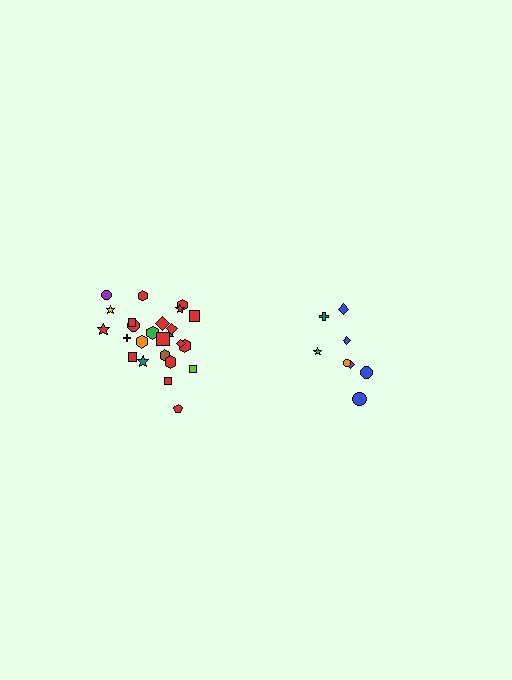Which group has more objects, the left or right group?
The left group.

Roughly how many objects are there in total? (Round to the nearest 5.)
Roughly 35 objects in total.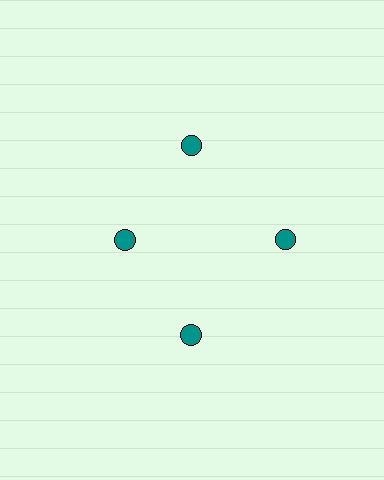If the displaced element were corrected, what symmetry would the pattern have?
It would have 4-fold rotational symmetry — the pattern would map onto itself every 90 degrees.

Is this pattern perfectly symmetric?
No. The 4 teal circles are arranged in a ring, but one element near the 9 o'clock position is pulled inward toward the center, breaking the 4-fold rotational symmetry.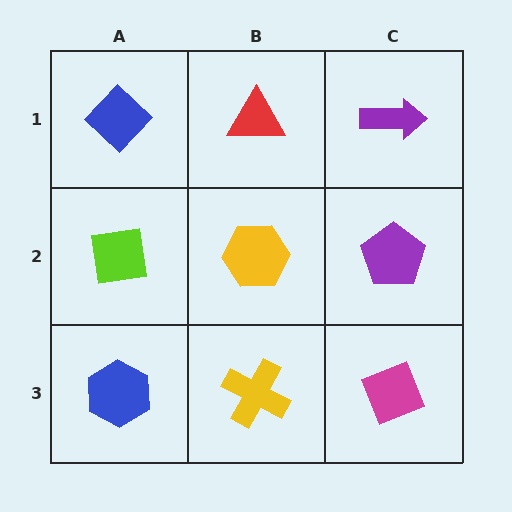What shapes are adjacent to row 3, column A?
A lime square (row 2, column A), a yellow cross (row 3, column B).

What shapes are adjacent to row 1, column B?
A yellow hexagon (row 2, column B), a blue diamond (row 1, column A), a purple arrow (row 1, column C).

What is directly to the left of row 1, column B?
A blue diamond.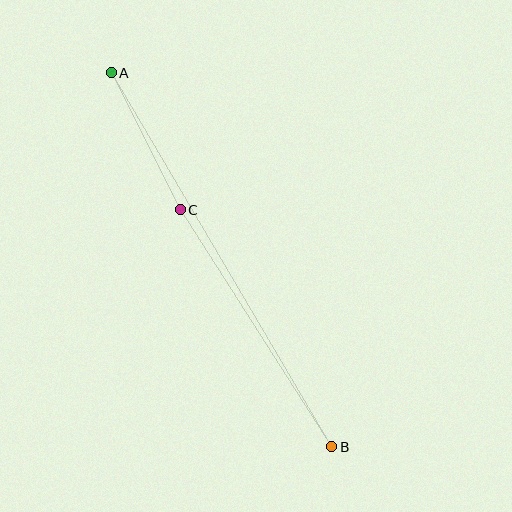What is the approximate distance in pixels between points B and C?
The distance between B and C is approximately 282 pixels.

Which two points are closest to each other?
Points A and C are closest to each other.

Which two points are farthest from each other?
Points A and B are farthest from each other.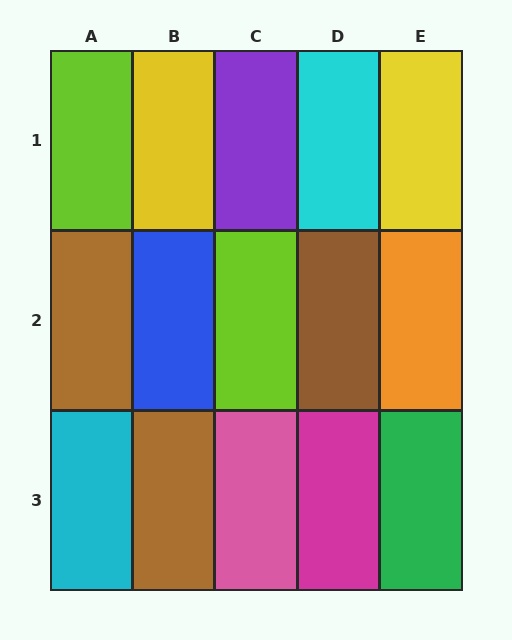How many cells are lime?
2 cells are lime.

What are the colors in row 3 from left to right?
Cyan, brown, pink, magenta, green.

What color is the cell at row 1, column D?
Cyan.